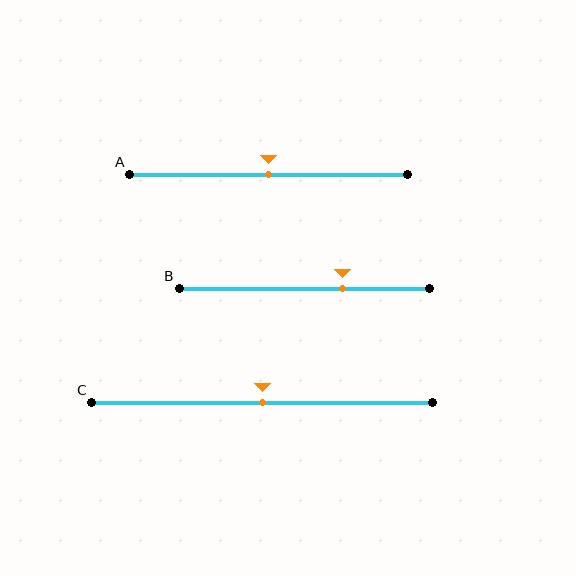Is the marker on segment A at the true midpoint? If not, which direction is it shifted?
Yes, the marker on segment A is at the true midpoint.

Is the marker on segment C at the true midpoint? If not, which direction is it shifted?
Yes, the marker on segment C is at the true midpoint.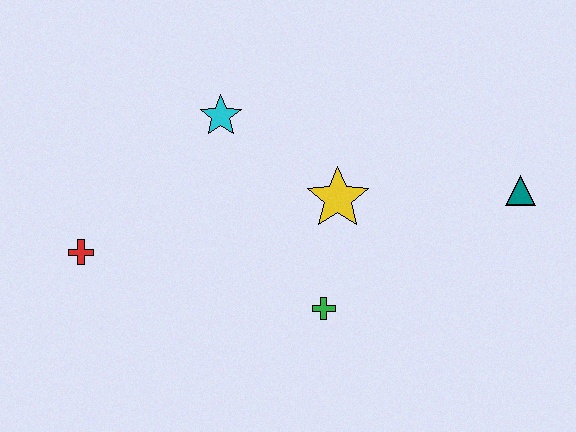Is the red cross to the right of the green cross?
No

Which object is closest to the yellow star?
The green cross is closest to the yellow star.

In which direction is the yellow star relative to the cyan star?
The yellow star is to the right of the cyan star.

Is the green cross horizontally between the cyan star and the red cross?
No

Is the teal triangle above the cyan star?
No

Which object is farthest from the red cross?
The teal triangle is farthest from the red cross.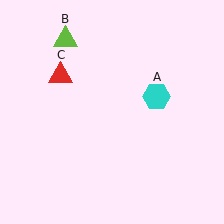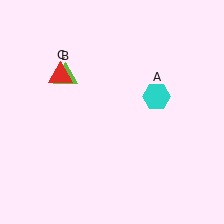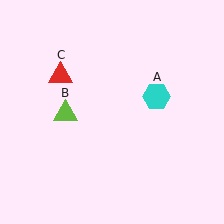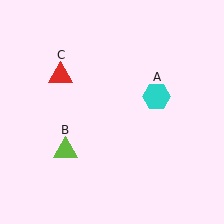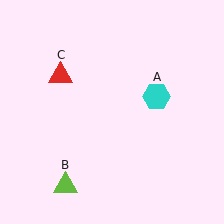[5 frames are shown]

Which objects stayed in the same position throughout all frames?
Cyan hexagon (object A) and red triangle (object C) remained stationary.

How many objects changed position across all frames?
1 object changed position: lime triangle (object B).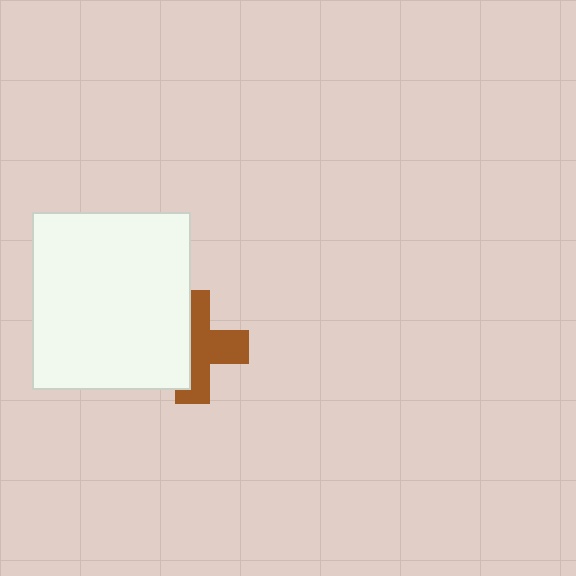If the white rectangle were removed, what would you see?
You would see the complete brown cross.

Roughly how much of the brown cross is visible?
About half of it is visible (roughly 55%).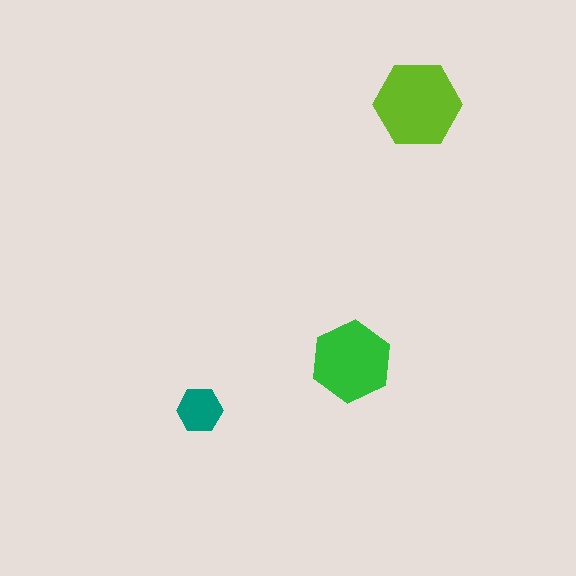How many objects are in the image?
There are 3 objects in the image.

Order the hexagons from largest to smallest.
the lime one, the green one, the teal one.